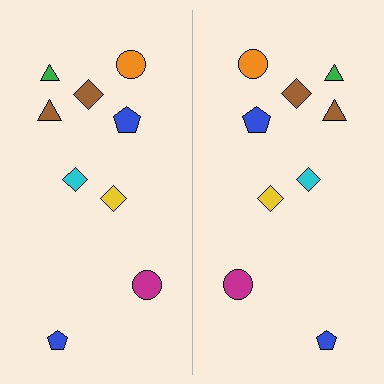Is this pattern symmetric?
Yes, this pattern has bilateral (reflection) symmetry.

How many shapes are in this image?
There are 18 shapes in this image.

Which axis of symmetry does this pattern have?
The pattern has a vertical axis of symmetry running through the center of the image.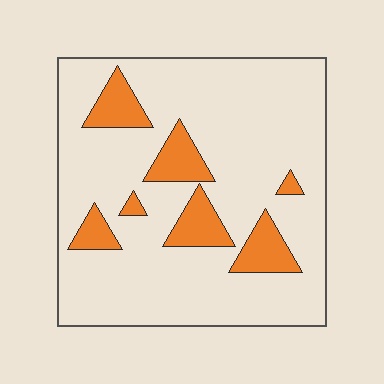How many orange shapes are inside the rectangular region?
7.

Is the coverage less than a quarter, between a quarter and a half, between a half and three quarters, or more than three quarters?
Less than a quarter.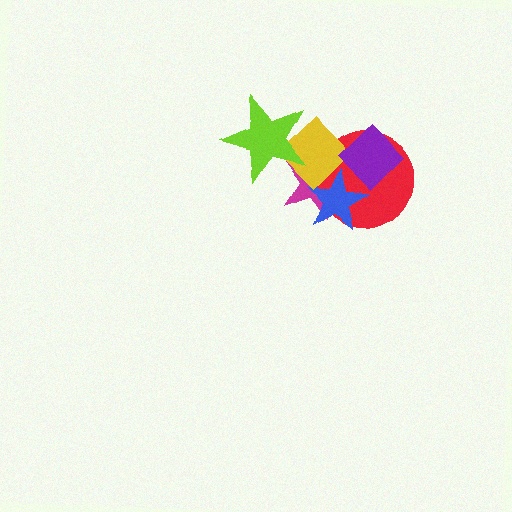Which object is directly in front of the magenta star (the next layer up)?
The red circle is directly in front of the magenta star.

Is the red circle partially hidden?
Yes, it is partially covered by another shape.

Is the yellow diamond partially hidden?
Yes, it is partially covered by another shape.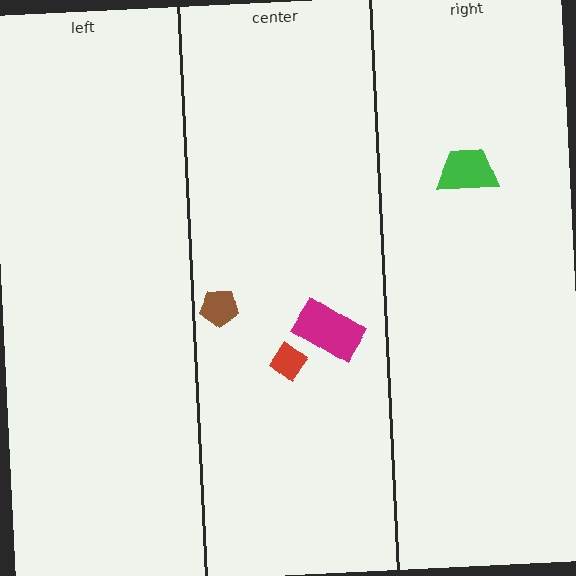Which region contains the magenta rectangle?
The center region.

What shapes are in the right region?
The green trapezoid.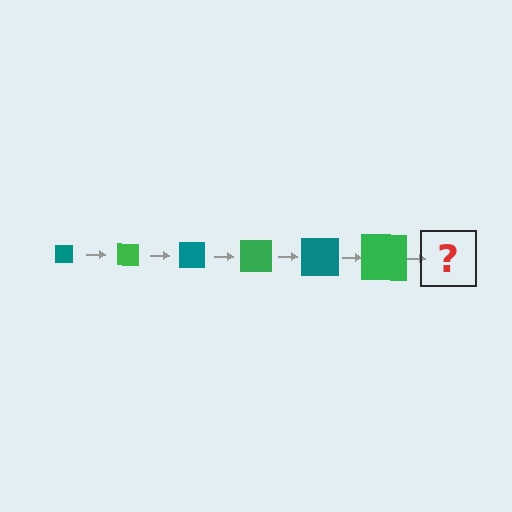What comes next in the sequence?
The next element should be a teal square, larger than the previous one.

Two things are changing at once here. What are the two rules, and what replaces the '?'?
The two rules are that the square grows larger each step and the color cycles through teal and green. The '?' should be a teal square, larger than the previous one.